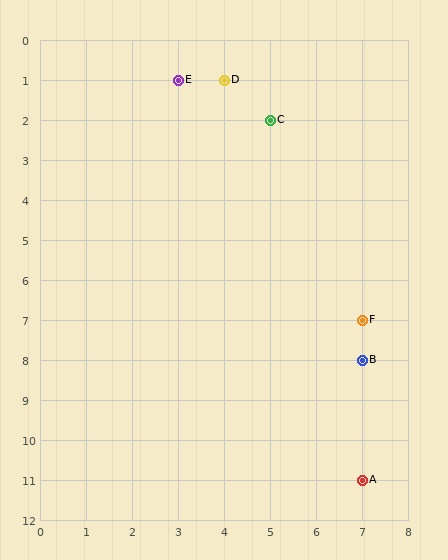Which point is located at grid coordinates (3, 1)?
Point E is at (3, 1).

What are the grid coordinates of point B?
Point B is at grid coordinates (7, 8).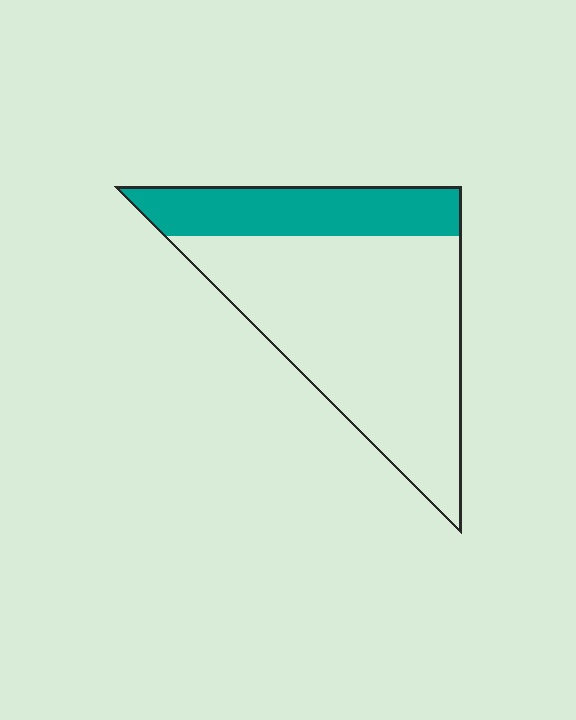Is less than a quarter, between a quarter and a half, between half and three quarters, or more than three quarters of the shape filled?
Between a quarter and a half.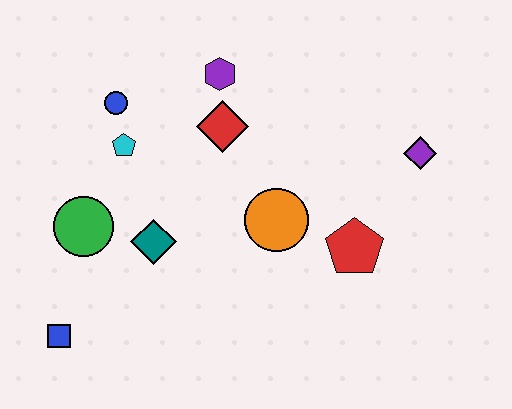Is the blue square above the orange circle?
No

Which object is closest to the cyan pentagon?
The blue circle is closest to the cyan pentagon.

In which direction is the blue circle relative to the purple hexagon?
The blue circle is to the left of the purple hexagon.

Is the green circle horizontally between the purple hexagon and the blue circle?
No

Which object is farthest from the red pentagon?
The blue square is farthest from the red pentagon.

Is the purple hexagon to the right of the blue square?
Yes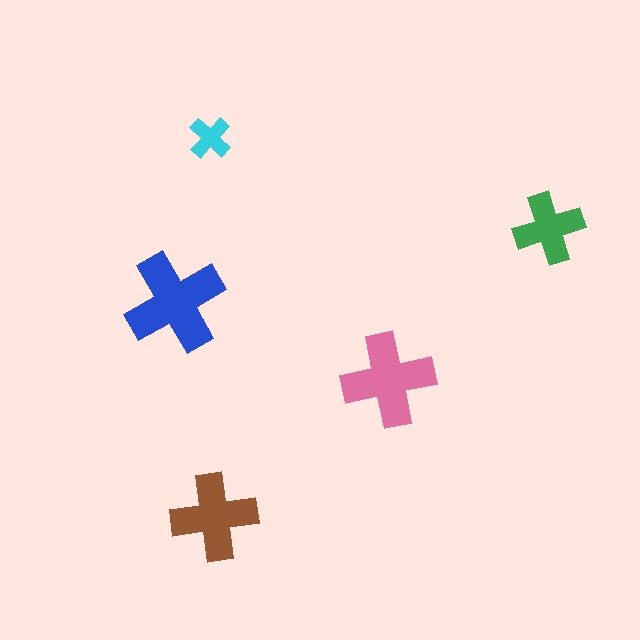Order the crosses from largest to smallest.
the blue one, the pink one, the brown one, the green one, the cyan one.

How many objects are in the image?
There are 5 objects in the image.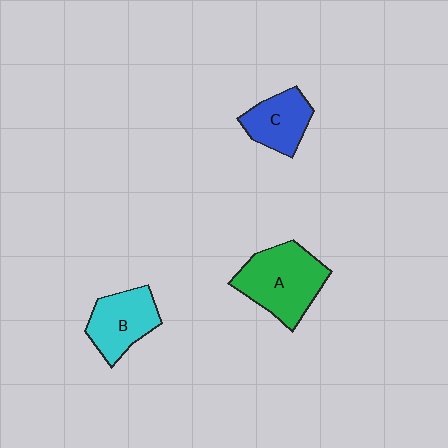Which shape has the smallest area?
Shape C (blue).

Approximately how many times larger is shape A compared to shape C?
Approximately 1.6 times.